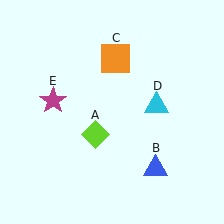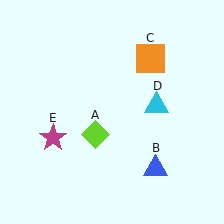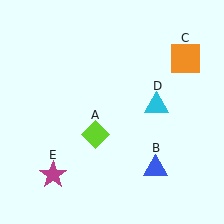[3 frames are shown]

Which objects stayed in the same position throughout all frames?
Lime diamond (object A) and blue triangle (object B) and cyan triangle (object D) remained stationary.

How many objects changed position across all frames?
2 objects changed position: orange square (object C), magenta star (object E).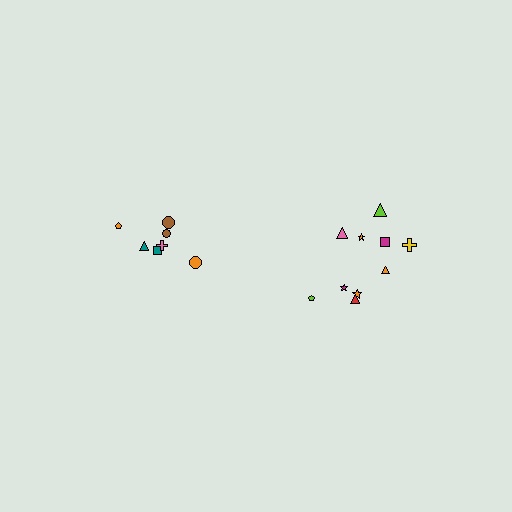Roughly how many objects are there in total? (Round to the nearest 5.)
Roughly 15 objects in total.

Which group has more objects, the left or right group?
The right group.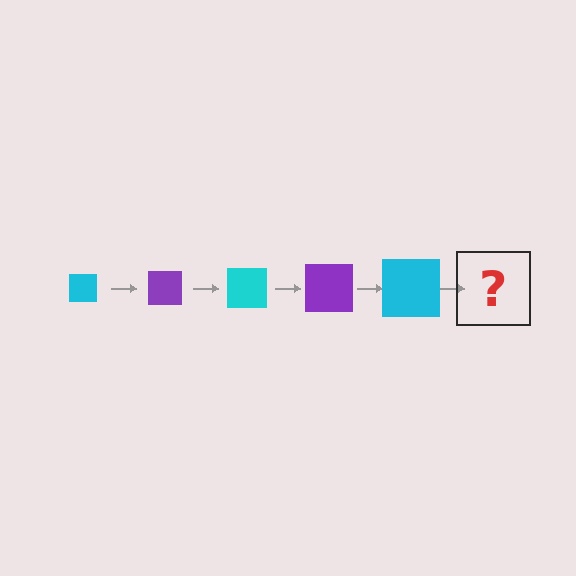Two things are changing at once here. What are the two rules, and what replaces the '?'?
The two rules are that the square grows larger each step and the color cycles through cyan and purple. The '?' should be a purple square, larger than the previous one.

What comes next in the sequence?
The next element should be a purple square, larger than the previous one.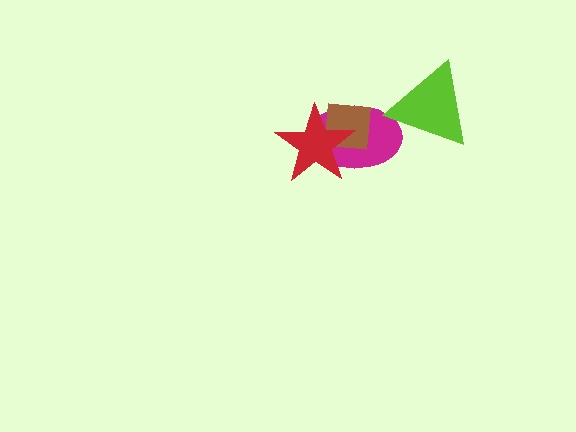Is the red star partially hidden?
No, no other shape covers it.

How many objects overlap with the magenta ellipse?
3 objects overlap with the magenta ellipse.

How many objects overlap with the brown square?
2 objects overlap with the brown square.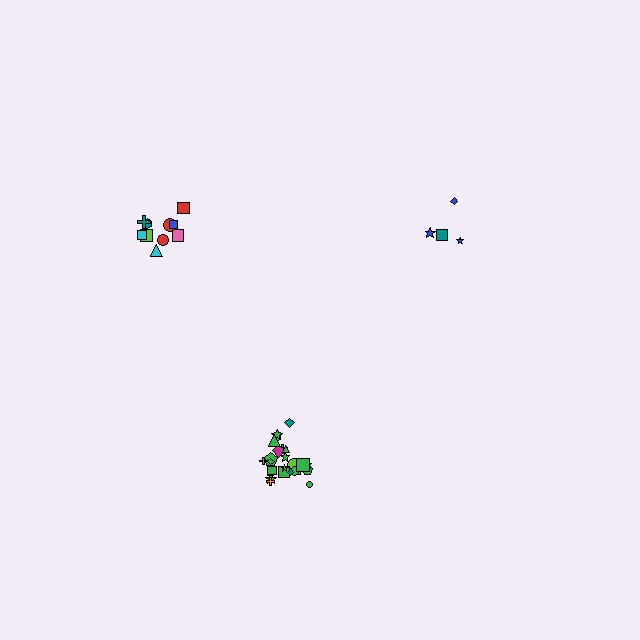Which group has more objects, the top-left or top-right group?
The top-left group.